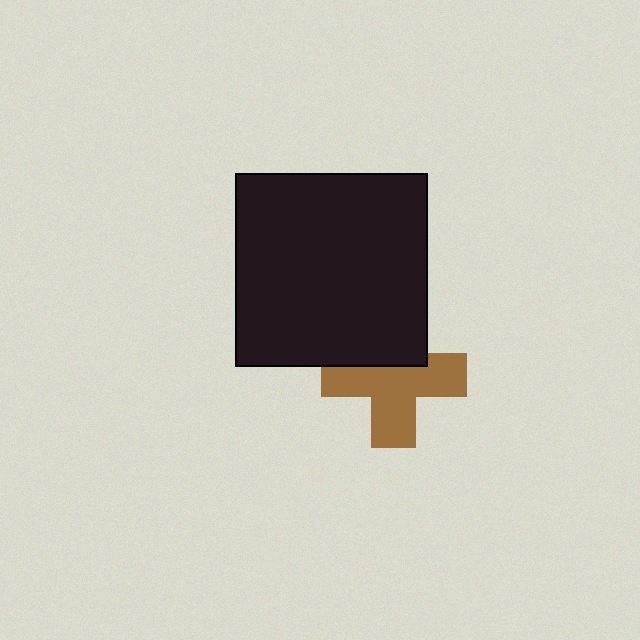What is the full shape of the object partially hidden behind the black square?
The partially hidden object is a brown cross.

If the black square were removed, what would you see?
You would see the complete brown cross.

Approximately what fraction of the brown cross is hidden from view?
Roughly 35% of the brown cross is hidden behind the black square.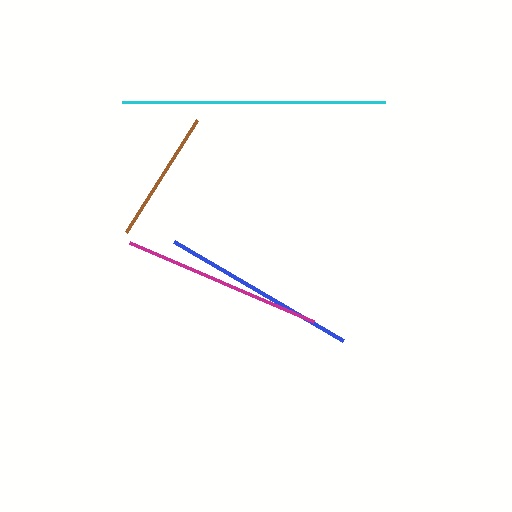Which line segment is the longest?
The cyan line is the longest at approximately 263 pixels.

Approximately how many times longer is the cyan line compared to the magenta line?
The cyan line is approximately 1.3 times the length of the magenta line.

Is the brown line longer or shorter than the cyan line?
The cyan line is longer than the brown line.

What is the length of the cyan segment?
The cyan segment is approximately 263 pixels long.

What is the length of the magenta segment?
The magenta segment is approximately 201 pixels long.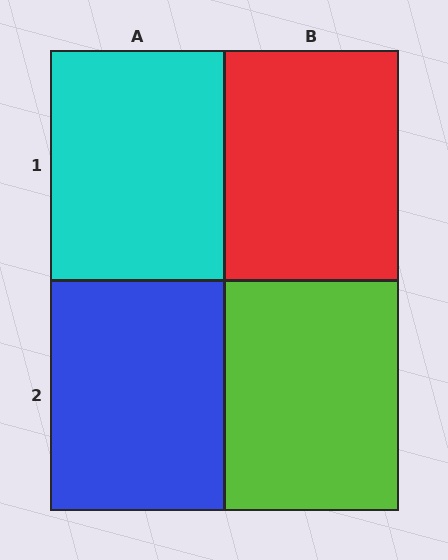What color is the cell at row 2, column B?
Lime.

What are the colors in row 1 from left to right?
Cyan, red.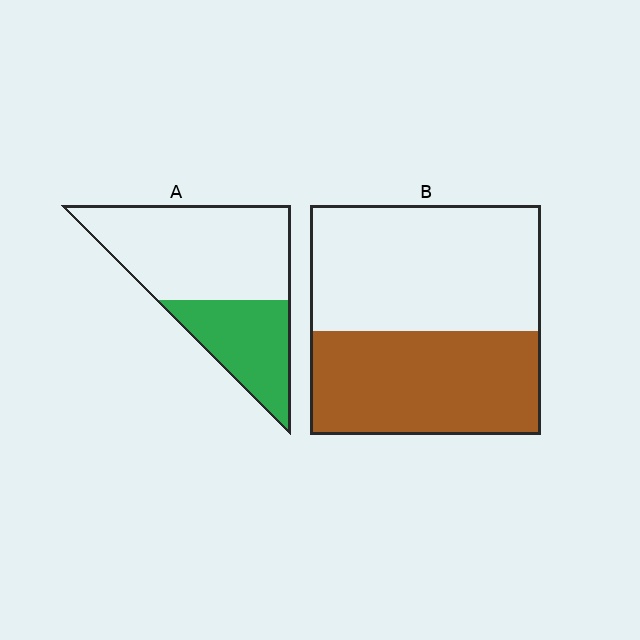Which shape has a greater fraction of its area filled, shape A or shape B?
Shape B.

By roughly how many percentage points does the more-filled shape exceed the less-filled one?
By roughly 10 percentage points (B over A).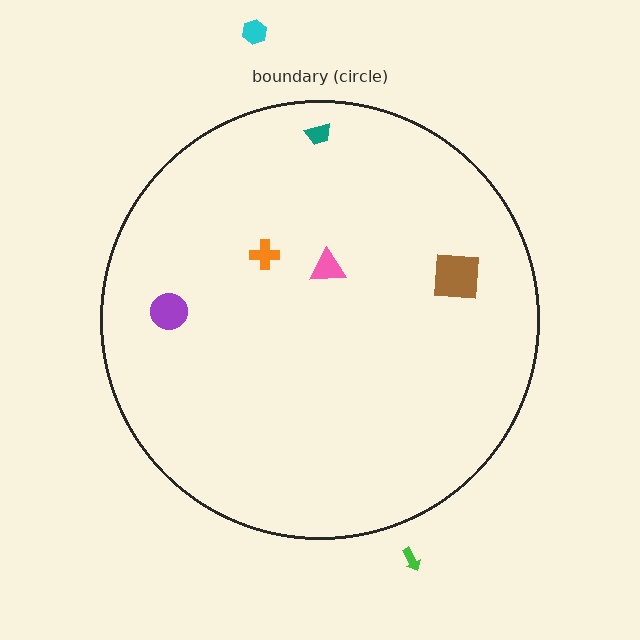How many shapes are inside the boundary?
5 inside, 2 outside.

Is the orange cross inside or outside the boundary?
Inside.